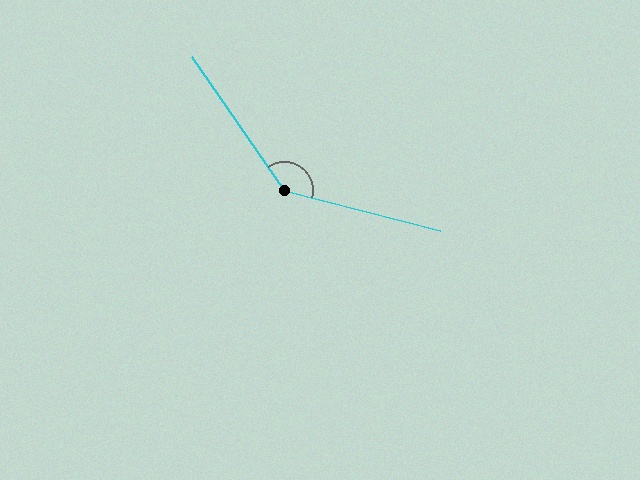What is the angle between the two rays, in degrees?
Approximately 139 degrees.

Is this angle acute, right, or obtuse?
It is obtuse.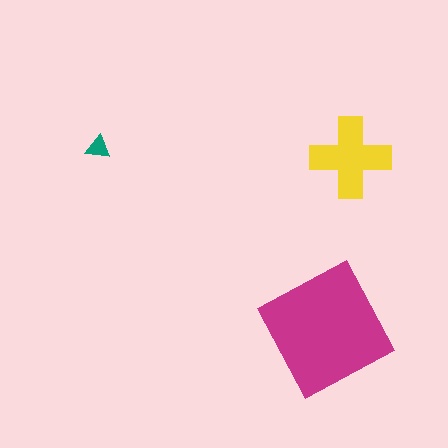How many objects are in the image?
There are 3 objects in the image.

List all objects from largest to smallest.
The magenta square, the yellow cross, the teal triangle.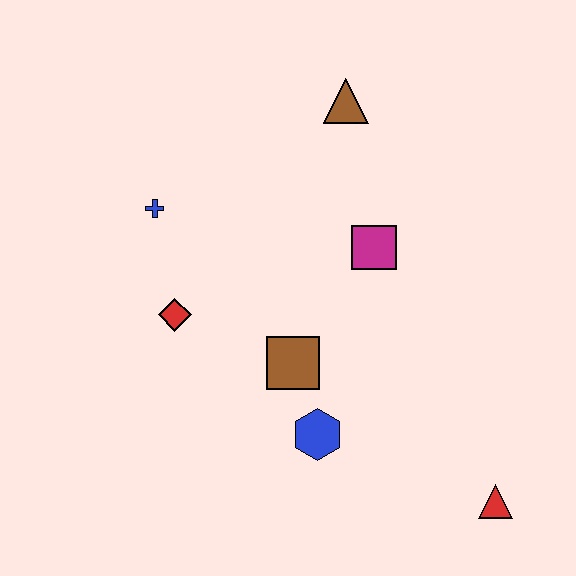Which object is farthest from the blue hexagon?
The brown triangle is farthest from the blue hexagon.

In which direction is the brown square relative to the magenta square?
The brown square is below the magenta square.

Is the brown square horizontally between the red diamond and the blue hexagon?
Yes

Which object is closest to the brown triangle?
The magenta square is closest to the brown triangle.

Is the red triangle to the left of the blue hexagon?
No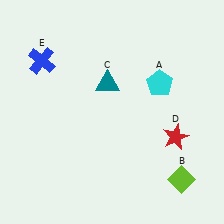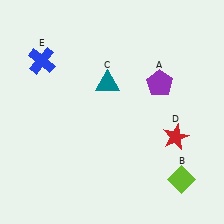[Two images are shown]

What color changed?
The pentagon (A) changed from cyan in Image 1 to purple in Image 2.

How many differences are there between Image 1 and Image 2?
There is 1 difference between the two images.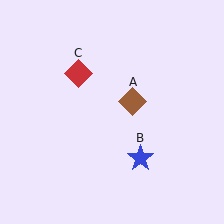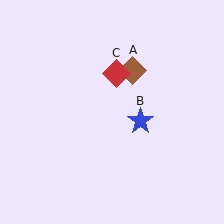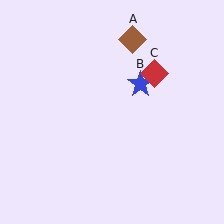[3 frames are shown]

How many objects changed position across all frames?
3 objects changed position: brown diamond (object A), blue star (object B), red diamond (object C).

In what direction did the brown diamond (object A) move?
The brown diamond (object A) moved up.